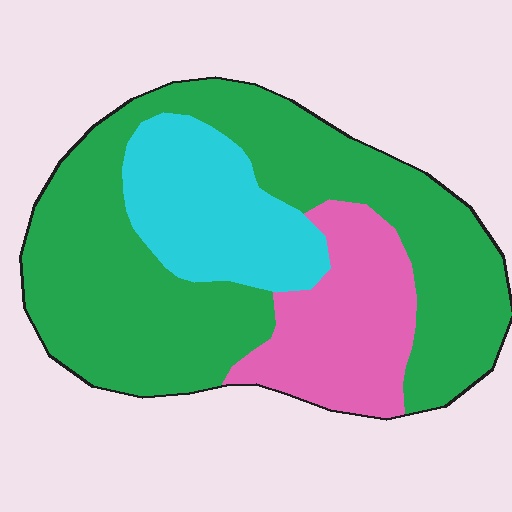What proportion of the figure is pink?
Pink takes up about one fifth (1/5) of the figure.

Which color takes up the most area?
Green, at roughly 60%.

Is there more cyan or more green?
Green.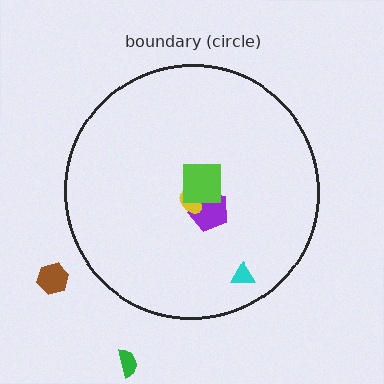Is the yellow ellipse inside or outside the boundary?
Inside.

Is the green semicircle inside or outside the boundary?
Outside.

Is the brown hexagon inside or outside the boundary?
Outside.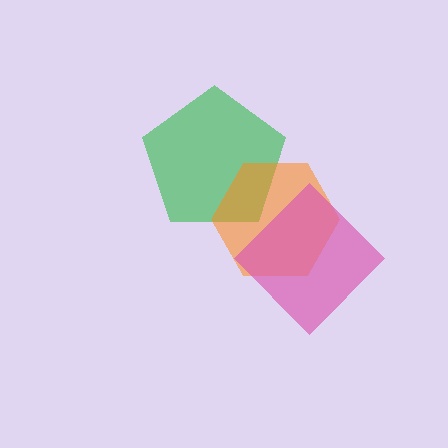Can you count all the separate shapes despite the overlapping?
Yes, there are 3 separate shapes.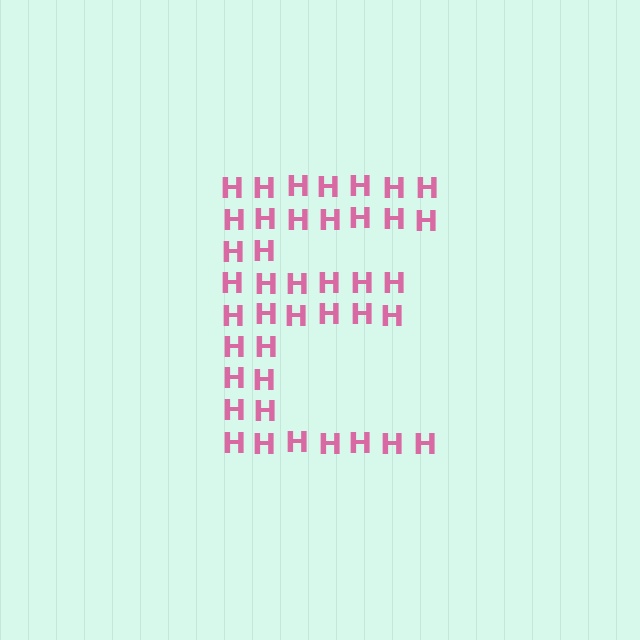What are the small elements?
The small elements are letter H's.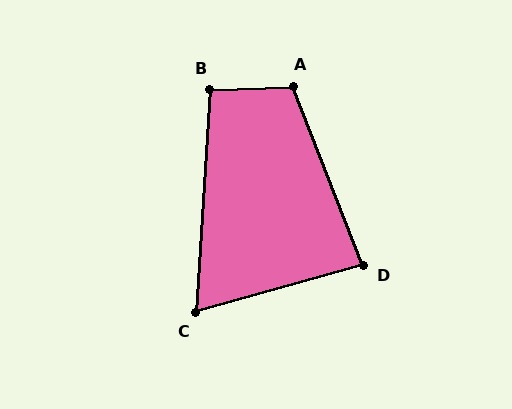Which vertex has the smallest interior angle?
C, at approximately 71 degrees.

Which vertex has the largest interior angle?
A, at approximately 109 degrees.